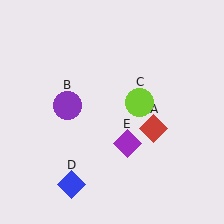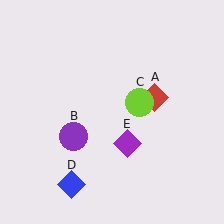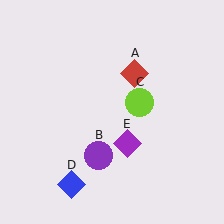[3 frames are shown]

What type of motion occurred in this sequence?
The red diamond (object A), purple circle (object B) rotated counterclockwise around the center of the scene.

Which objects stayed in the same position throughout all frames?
Lime circle (object C) and blue diamond (object D) and purple diamond (object E) remained stationary.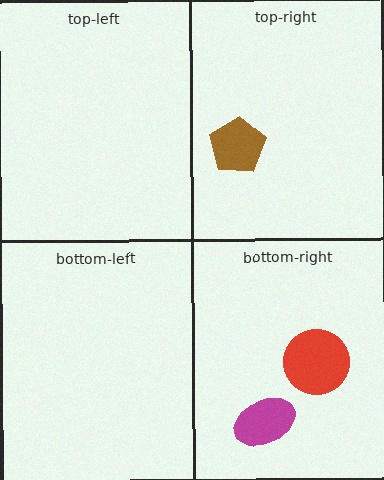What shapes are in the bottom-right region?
The red circle, the magenta ellipse.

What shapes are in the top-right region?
The brown pentagon.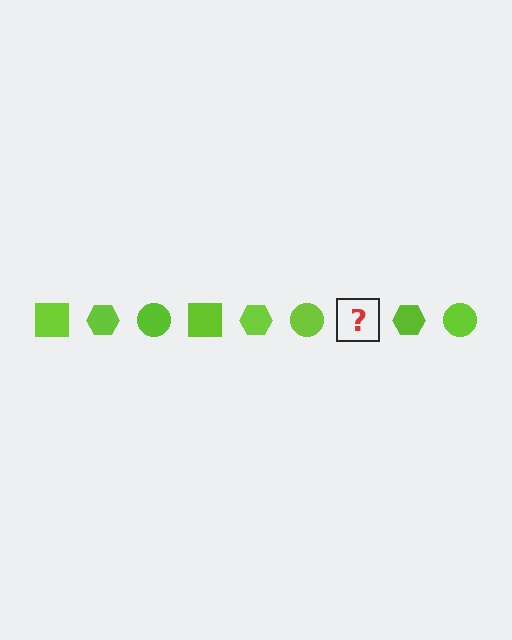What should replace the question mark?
The question mark should be replaced with a lime square.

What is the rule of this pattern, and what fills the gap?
The rule is that the pattern cycles through square, hexagon, circle shapes in lime. The gap should be filled with a lime square.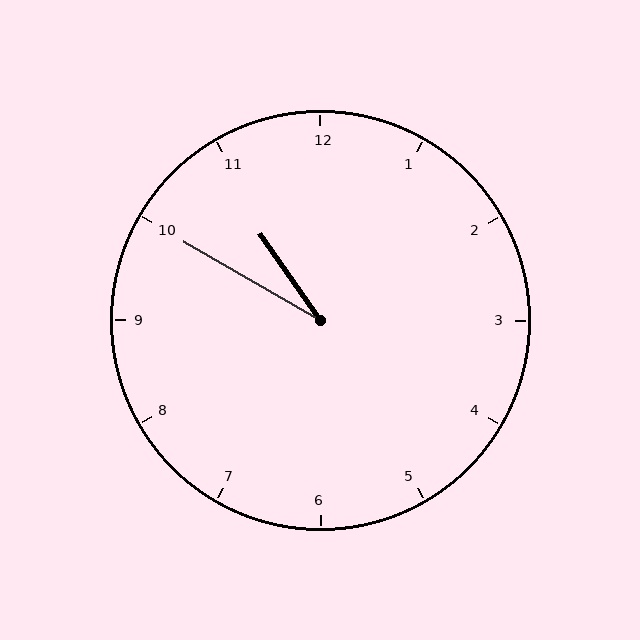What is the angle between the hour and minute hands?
Approximately 25 degrees.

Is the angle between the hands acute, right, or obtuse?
It is acute.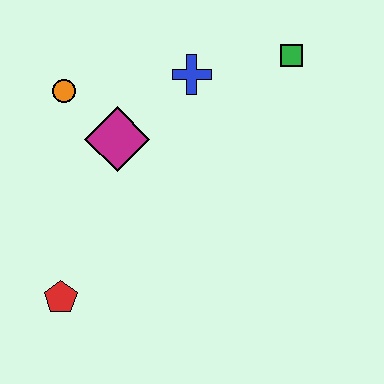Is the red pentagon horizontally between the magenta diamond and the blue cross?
No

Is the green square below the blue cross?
No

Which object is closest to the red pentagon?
The magenta diamond is closest to the red pentagon.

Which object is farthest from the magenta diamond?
The green square is farthest from the magenta diamond.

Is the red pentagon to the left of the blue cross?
Yes